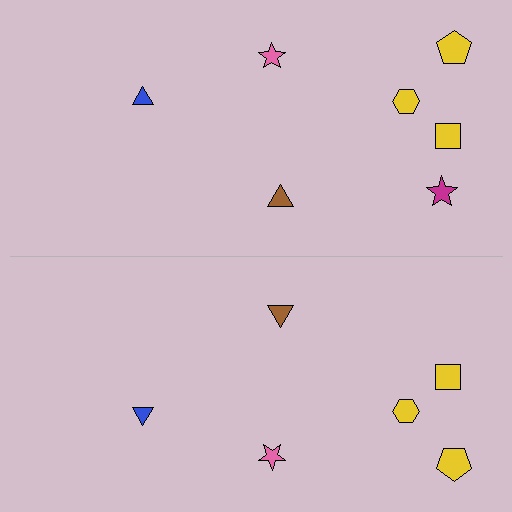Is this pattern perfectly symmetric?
No, the pattern is not perfectly symmetric. A magenta star is missing from the bottom side.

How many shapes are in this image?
There are 13 shapes in this image.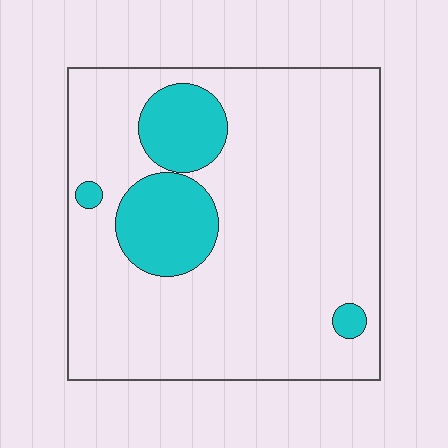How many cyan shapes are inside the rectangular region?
4.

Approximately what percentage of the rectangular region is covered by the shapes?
Approximately 15%.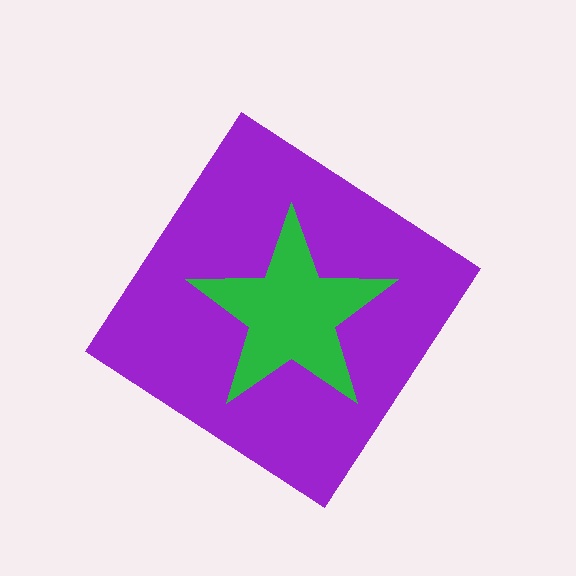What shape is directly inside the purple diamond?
The green star.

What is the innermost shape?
The green star.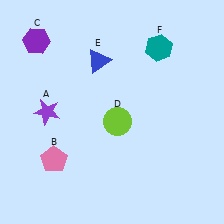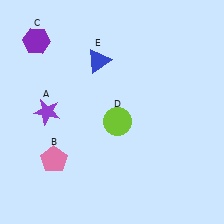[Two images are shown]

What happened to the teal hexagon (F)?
The teal hexagon (F) was removed in Image 2. It was in the top-right area of Image 1.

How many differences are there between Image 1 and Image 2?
There is 1 difference between the two images.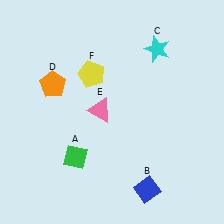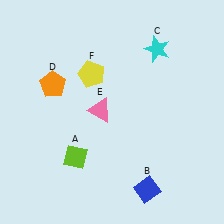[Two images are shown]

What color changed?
The diamond (A) changed from green in Image 1 to lime in Image 2.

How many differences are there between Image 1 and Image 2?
There is 1 difference between the two images.